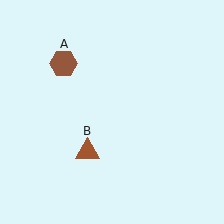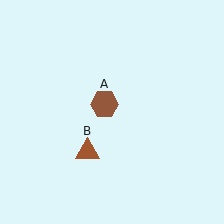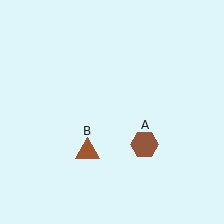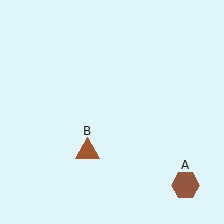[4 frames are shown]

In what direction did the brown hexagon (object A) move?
The brown hexagon (object A) moved down and to the right.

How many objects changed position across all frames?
1 object changed position: brown hexagon (object A).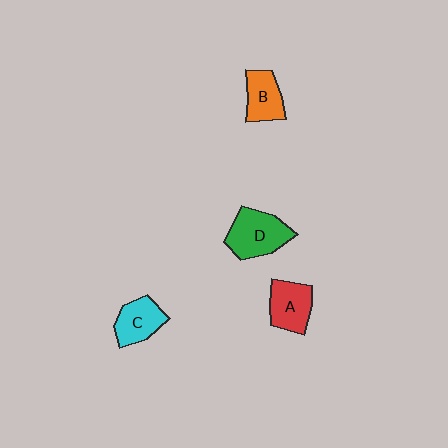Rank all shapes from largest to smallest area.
From largest to smallest: D (green), A (red), C (cyan), B (orange).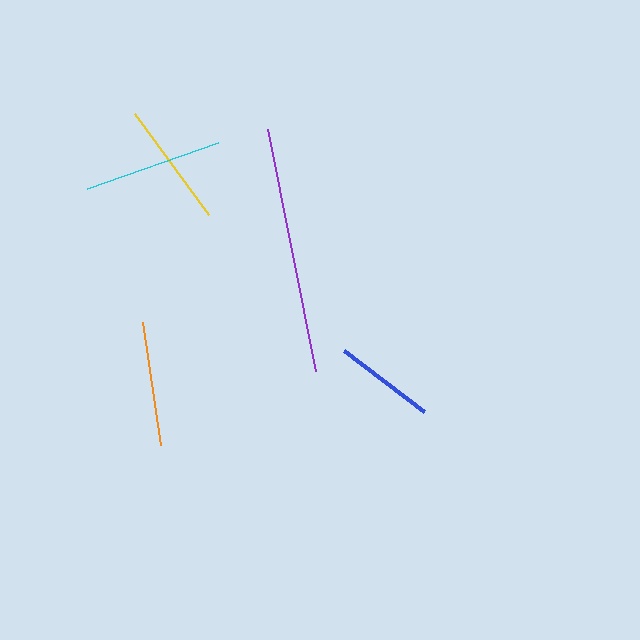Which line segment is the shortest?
The blue line is the shortest at approximately 100 pixels.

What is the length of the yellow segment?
The yellow segment is approximately 125 pixels long.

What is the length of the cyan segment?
The cyan segment is approximately 138 pixels long.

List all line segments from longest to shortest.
From longest to shortest: purple, cyan, yellow, orange, blue.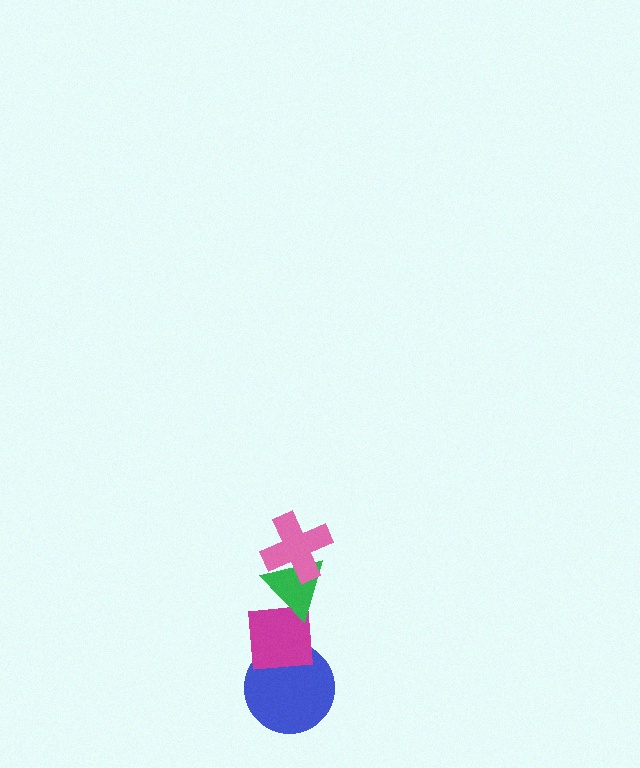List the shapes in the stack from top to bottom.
From top to bottom: the pink cross, the green triangle, the magenta square, the blue circle.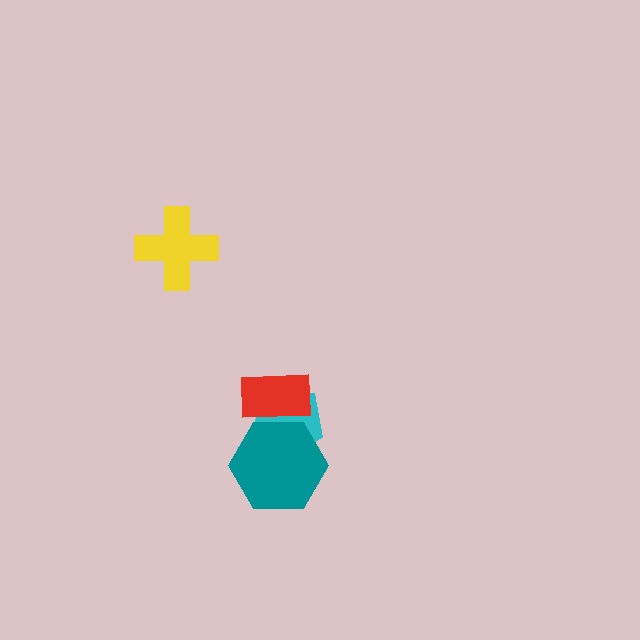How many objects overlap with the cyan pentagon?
2 objects overlap with the cyan pentagon.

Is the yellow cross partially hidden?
No, no other shape covers it.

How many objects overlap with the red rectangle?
2 objects overlap with the red rectangle.